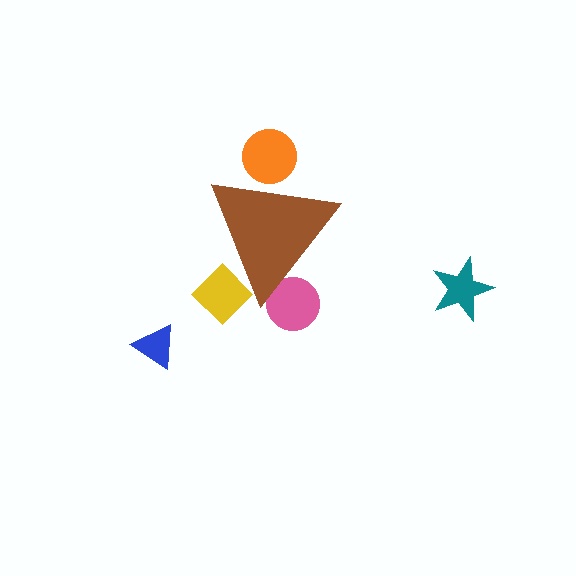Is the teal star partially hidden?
No, the teal star is fully visible.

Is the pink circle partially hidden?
Yes, the pink circle is partially hidden behind the brown triangle.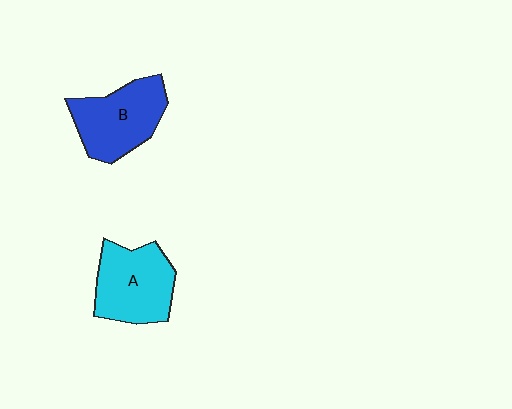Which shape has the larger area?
Shape A (cyan).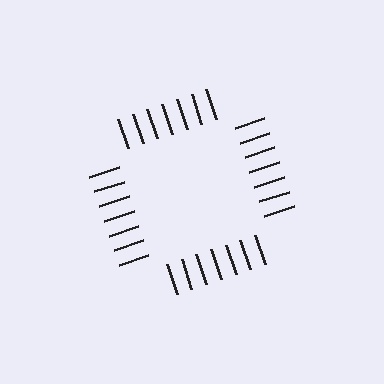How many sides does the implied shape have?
4 sides — the line-ends trace a square.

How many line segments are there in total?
28 — 7 along each of the 4 edges.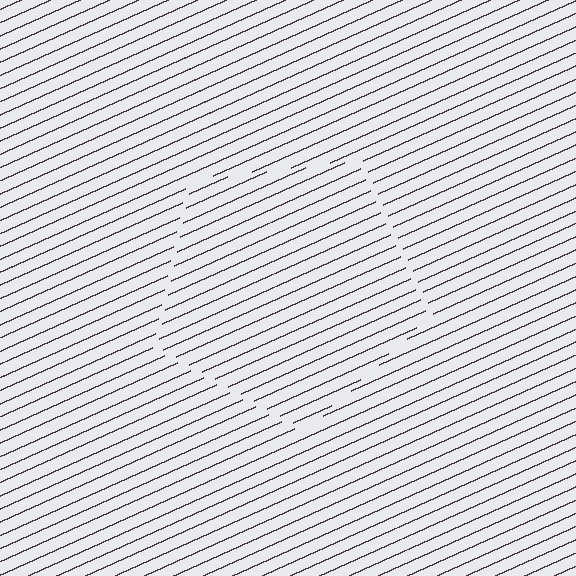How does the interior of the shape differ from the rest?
The interior of the shape contains the same grating, shifted by half a period — the contour is defined by the phase discontinuity where line-ends from the inner and outer gratings abut.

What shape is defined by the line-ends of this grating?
An illusory pentagon. The interior of the shape contains the same grating, shifted by half a period — the contour is defined by the phase discontinuity where line-ends from the inner and outer gratings abut.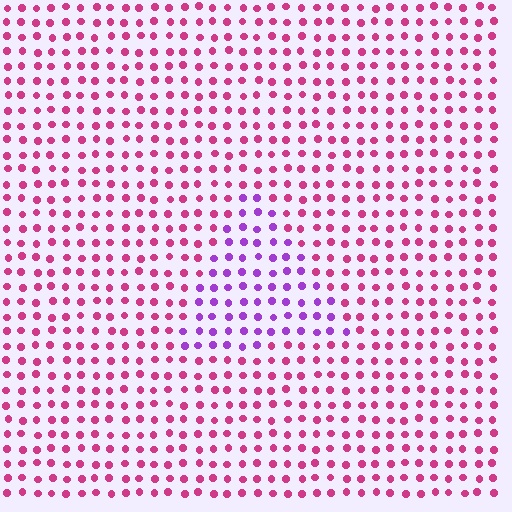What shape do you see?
I see a triangle.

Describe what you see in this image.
The image is filled with small magenta elements in a uniform arrangement. A triangle-shaped region is visible where the elements are tinted to a slightly different hue, forming a subtle color boundary.